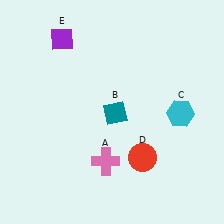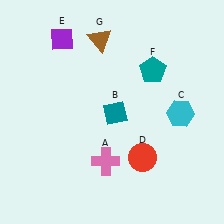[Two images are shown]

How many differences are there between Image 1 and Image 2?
There are 2 differences between the two images.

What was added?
A teal pentagon (F), a brown triangle (G) were added in Image 2.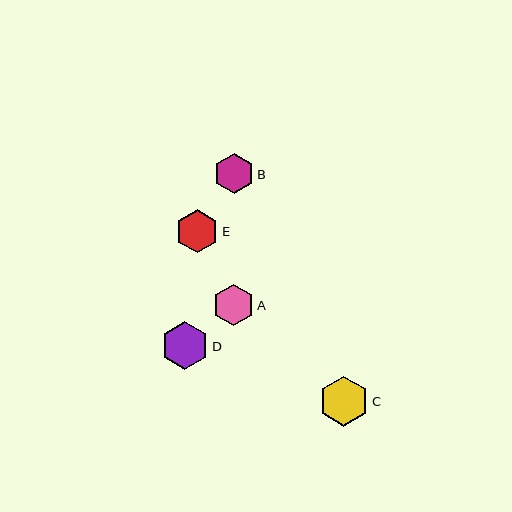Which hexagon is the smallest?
Hexagon B is the smallest with a size of approximately 40 pixels.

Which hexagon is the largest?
Hexagon C is the largest with a size of approximately 50 pixels.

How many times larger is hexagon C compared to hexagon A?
Hexagon C is approximately 1.2 times the size of hexagon A.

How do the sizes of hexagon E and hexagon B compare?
Hexagon E and hexagon B are approximately the same size.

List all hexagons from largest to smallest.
From largest to smallest: C, D, E, A, B.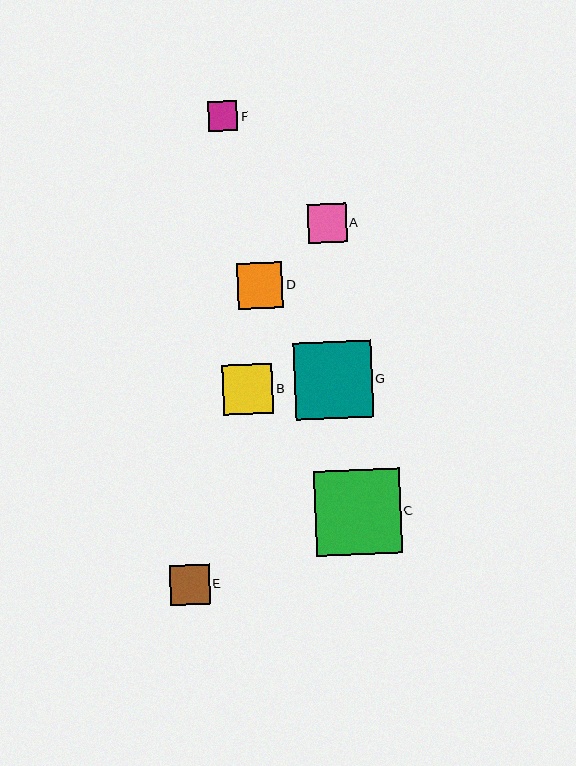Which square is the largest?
Square C is the largest with a size of approximately 85 pixels.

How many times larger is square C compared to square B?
Square C is approximately 1.7 times the size of square B.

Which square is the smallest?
Square F is the smallest with a size of approximately 29 pixels.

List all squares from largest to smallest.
From largest to smallest: C, G, B, D, E, A, F.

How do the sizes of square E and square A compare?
Square E and square A are approximately the same size.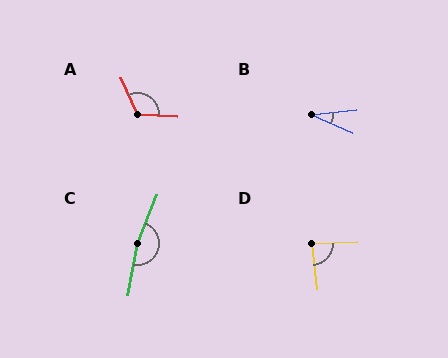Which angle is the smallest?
B, at approximately 30 degrees.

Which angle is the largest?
C, at approximately 168 degrees.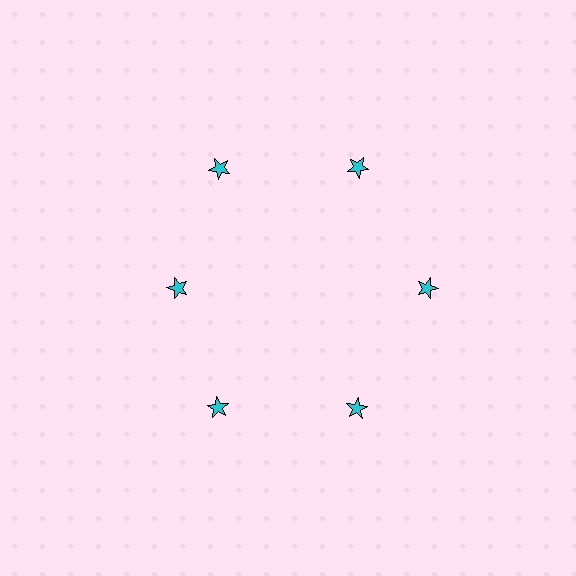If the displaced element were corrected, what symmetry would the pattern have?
It would have 6-fold rotational symmetry — the pattern would map onto itself every 60 degrees.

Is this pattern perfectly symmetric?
No. The 6 cyan stars are arranged in a ring, but one element near the 9 o'clock position is pulled inward toward the center, breaking the 6-fold rotational symmetry.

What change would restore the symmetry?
The symmetry would be restored by moving it outward, back onto the ring so that all 6 stars sit at equal angles and equal distance from the center.